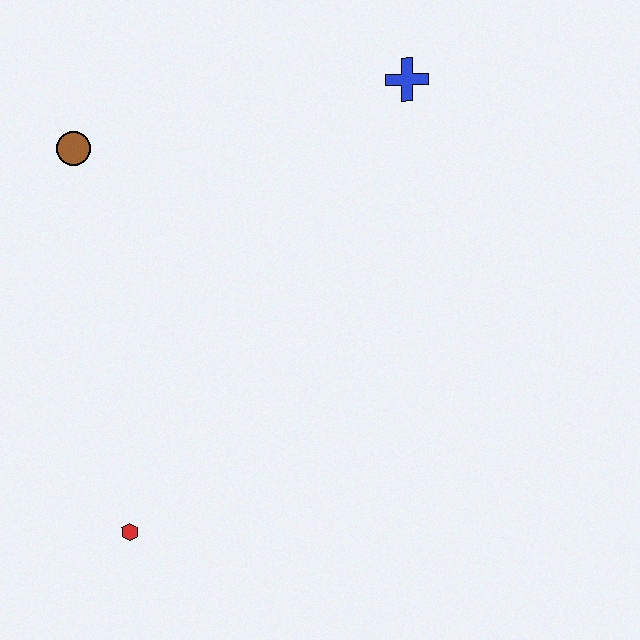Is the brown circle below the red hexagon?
No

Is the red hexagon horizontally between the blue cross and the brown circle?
Yes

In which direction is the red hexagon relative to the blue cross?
The red hexagon is below the blue cross.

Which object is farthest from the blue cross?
The red hexagon is farthest from the blue cross.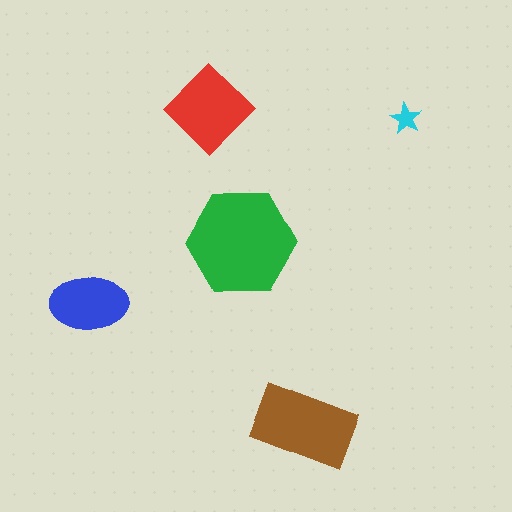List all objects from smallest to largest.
The cyan star, the blue ellipse, the red diamond, the brown rectangle, the green hexagon.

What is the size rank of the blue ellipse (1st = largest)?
4th.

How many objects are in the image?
There are 5 objects in the image.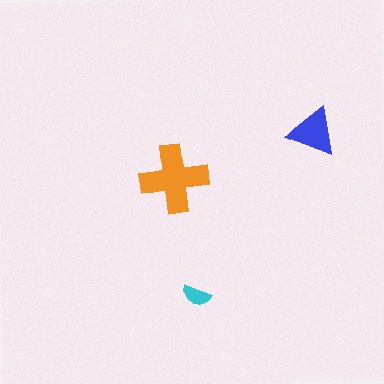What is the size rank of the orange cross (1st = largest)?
1st.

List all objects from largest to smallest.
The orange cross, the blue triangle, the cyan semicircle.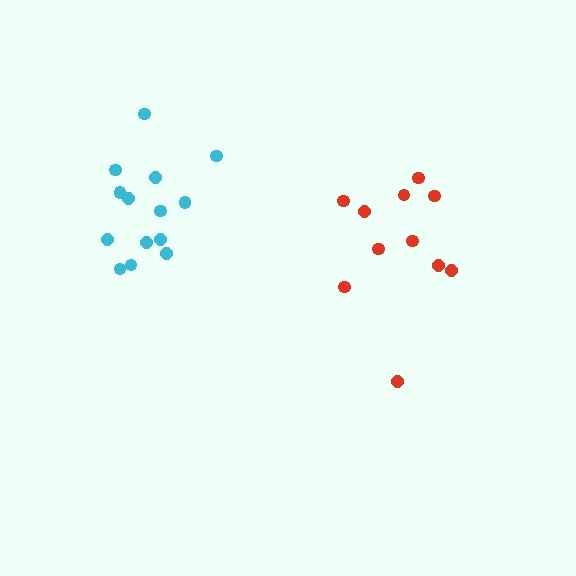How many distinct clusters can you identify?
There are 2 distinct clusters.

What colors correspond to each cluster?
The clusters are colored: red, cyan.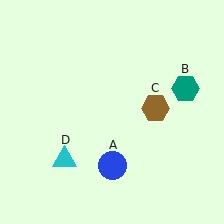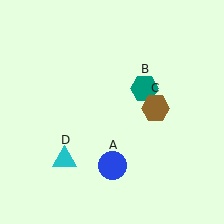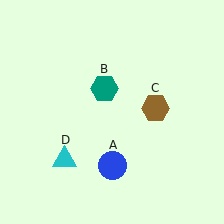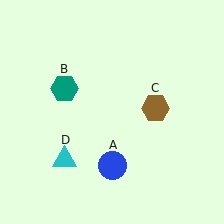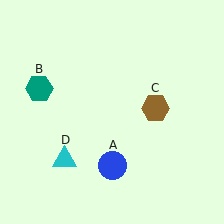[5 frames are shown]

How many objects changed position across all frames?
1 object changed position: teal hexagon (object B).